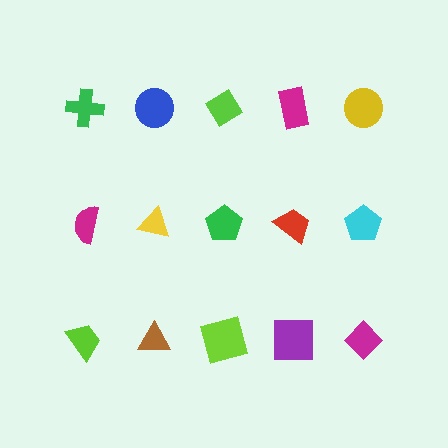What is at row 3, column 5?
A magenta diamond.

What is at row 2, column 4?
A red trapezoid.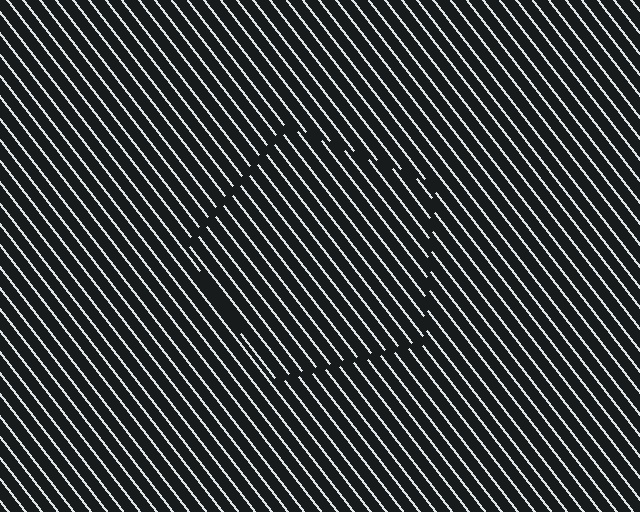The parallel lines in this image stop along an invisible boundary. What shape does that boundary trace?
An illusory pentagon. The interior of the shape contains the same grating, shifted by half a period — the contour is defined by the phase discontinuity where line-ends from the inner and outer gratings abut.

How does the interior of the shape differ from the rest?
The interior of the shape contains the same grating, shifted by half a period — the contour is defined by the phase discontinuity where line-ends from the inner and outer gratings abut.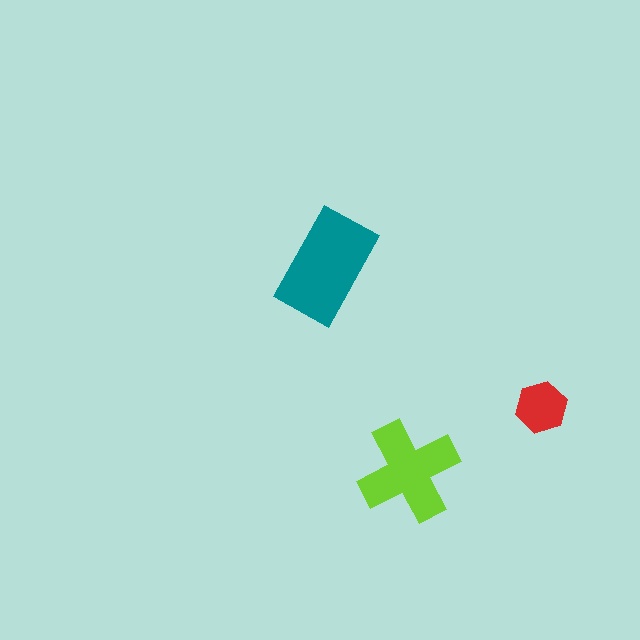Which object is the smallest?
The red hexagon.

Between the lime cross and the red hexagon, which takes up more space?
The lime cross.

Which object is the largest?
The teal rectangle.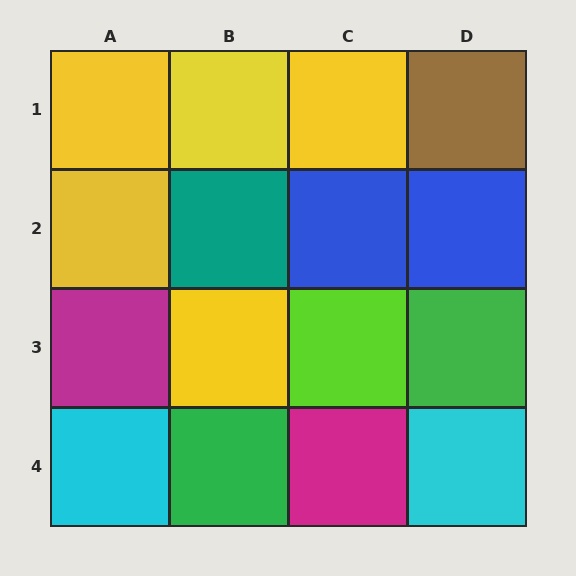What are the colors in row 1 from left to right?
Yellow, yellow, yellow, brown.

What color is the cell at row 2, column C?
Blue.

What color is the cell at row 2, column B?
Teal.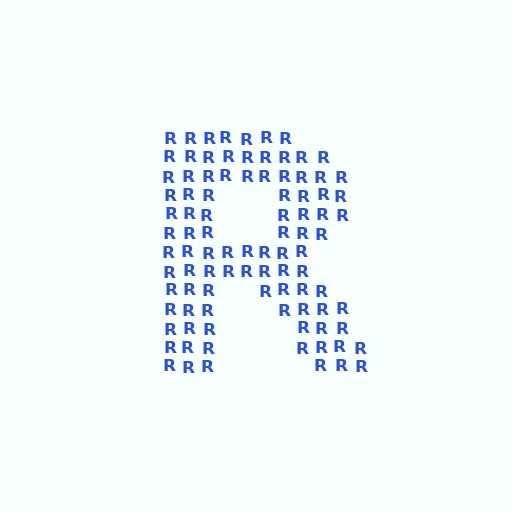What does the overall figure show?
The overall figure shows the letter R.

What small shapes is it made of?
It is made of small letter R's.